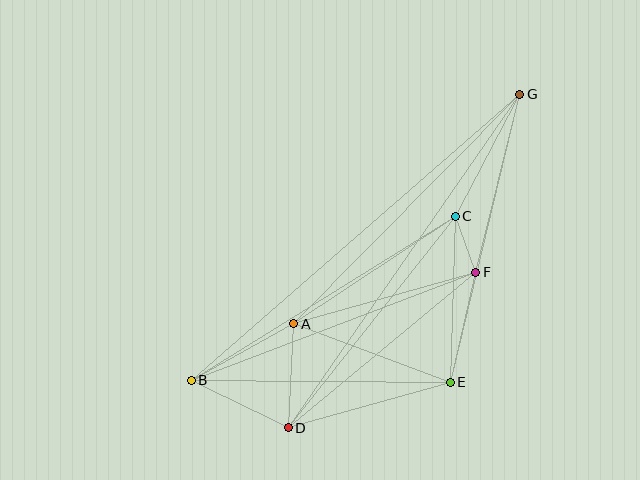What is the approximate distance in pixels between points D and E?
The distance between D and E is approximately 168 pixels.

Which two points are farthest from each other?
Points B and G are farthest from each other.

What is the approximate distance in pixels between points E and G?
The distance between E and G is approximately 296 pixels.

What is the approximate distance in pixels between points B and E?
The distance between B and E is approximately 259 pixels.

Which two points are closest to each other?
Points C and F are closest to each other.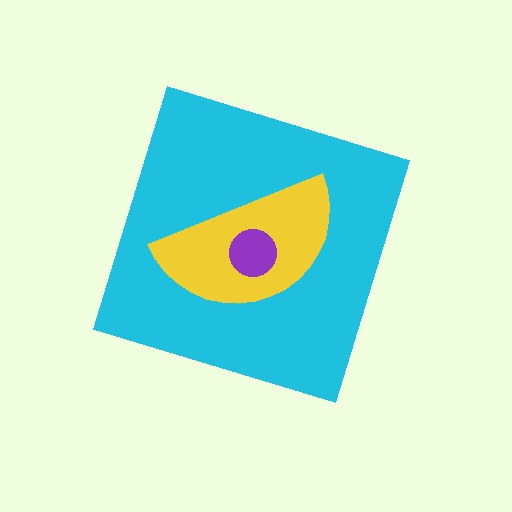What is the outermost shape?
The cyan diamond.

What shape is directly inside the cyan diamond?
The yellow semicircle.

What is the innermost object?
The purple circle.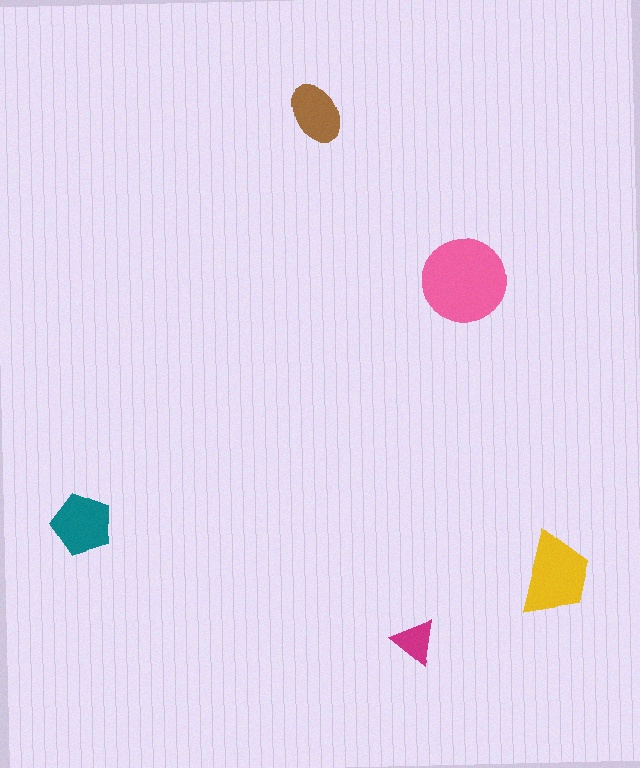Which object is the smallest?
The magenta triangle.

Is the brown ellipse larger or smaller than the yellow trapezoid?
Smaller.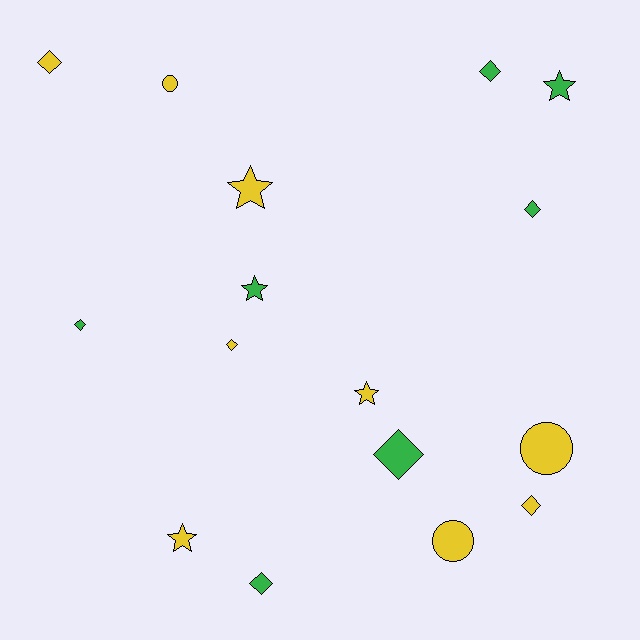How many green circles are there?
There are no green circles.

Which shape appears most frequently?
Diamond, with 8 objects.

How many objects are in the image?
There are 16 objects.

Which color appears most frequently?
Yellow, with 9 objects.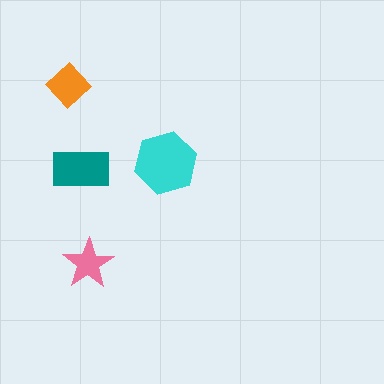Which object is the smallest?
The pink star.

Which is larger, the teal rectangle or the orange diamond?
The teal rectangle.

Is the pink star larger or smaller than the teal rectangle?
Smaller.